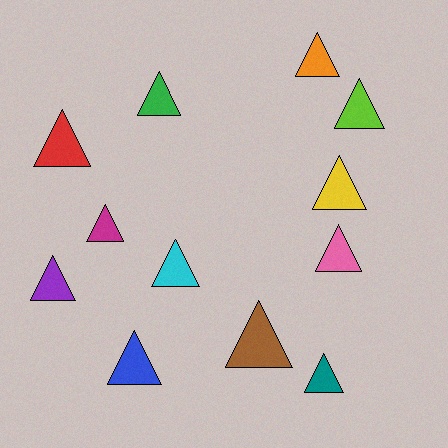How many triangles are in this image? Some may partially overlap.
There are 12 triangles.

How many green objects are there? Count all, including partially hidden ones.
There is 1 green object.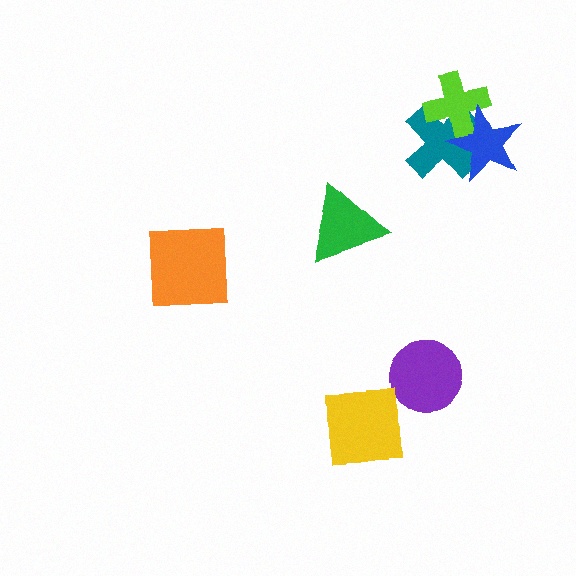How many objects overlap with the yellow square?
0 objects overlap with the yellow square.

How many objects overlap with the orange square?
0 objects overlap with the orange square.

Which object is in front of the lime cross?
The blue star is in front of the lime cross.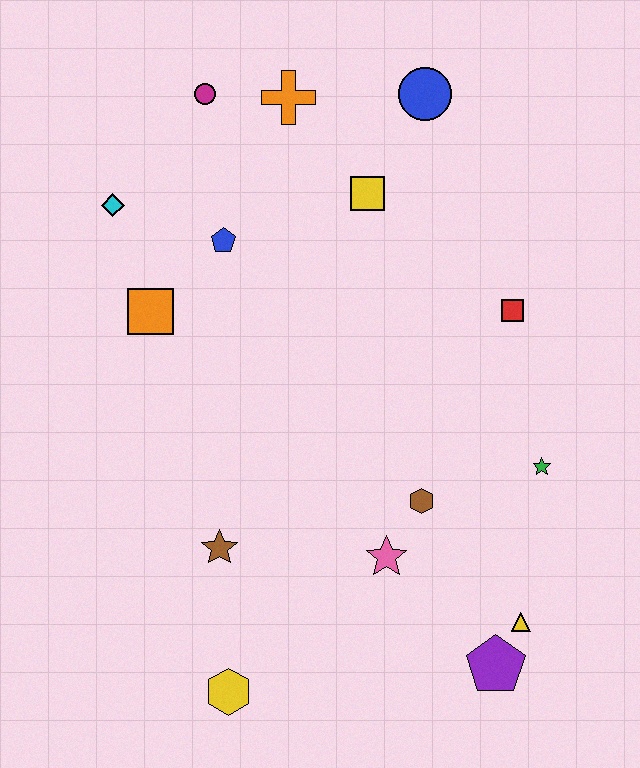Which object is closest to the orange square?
The blue pentagon is closest to the orange square.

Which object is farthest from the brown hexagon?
The magenta circle is farthest from the brown hexagon.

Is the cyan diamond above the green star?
Yes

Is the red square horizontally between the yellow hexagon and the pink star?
No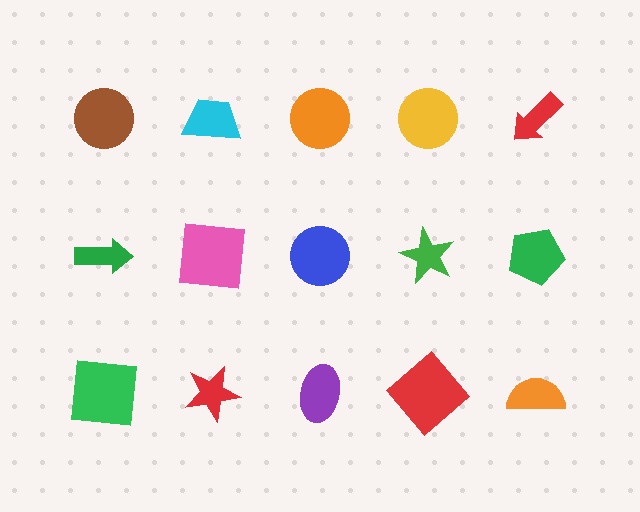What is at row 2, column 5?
A green pentagon.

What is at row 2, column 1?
A green arrow.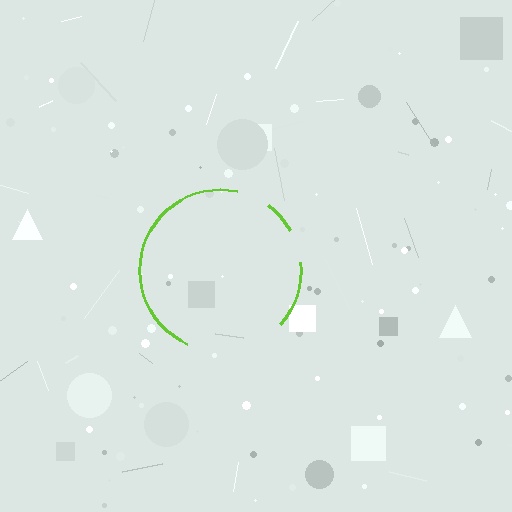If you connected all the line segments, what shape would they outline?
They would outline a circle.